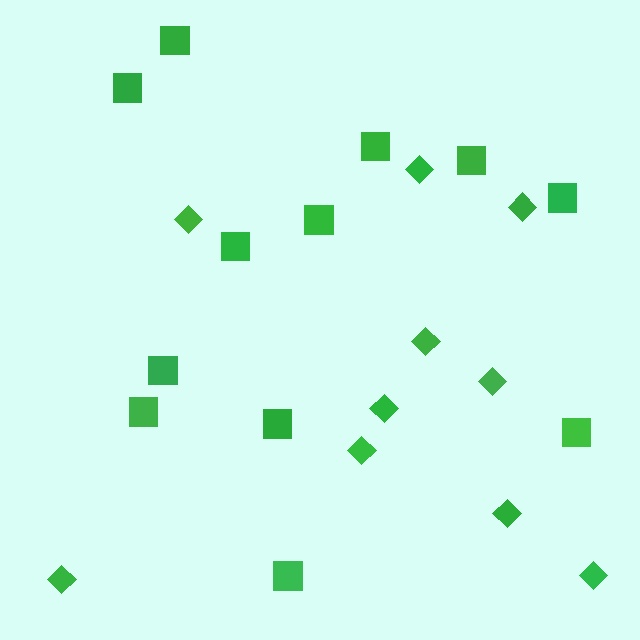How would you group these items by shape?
There are 2 groups: one group of squares (12) and one group of diamonds (10).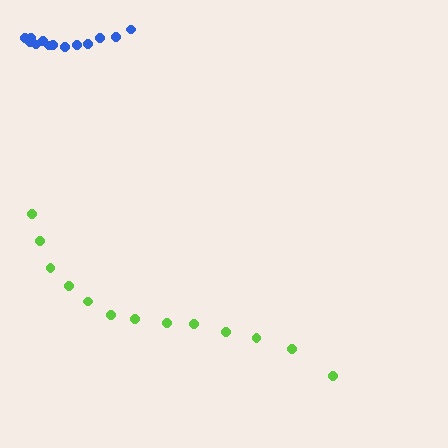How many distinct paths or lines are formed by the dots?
There are 2 distinct paths.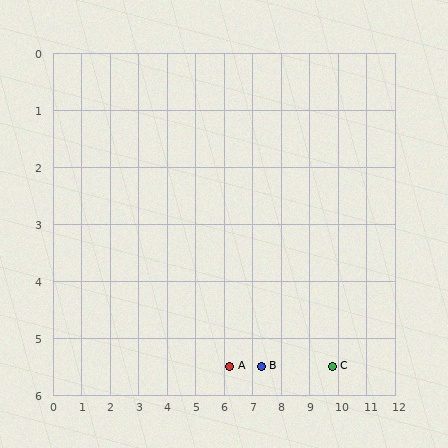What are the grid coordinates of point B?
Point B is at approximately (7.3, 5.5).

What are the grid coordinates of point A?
Point A is at approximately (6.2, 5.5).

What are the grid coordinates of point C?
Point C is at approximately (9.8, 5.5).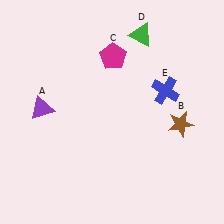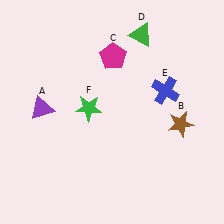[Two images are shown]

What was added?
A green star (F) was added in Image 2.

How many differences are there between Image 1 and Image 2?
There is 1 difference between the two images.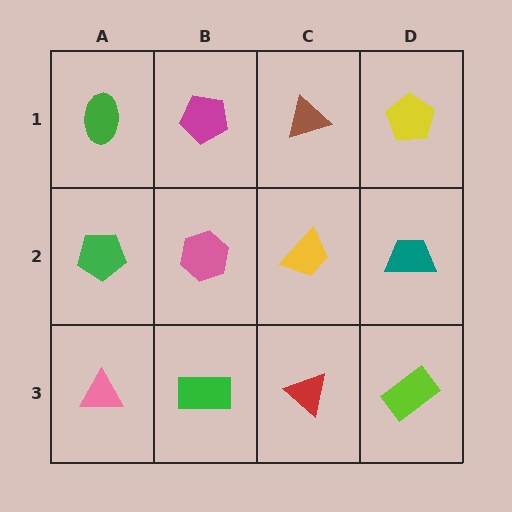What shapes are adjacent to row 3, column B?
A pink hexagon (row 2, column B), a pink triangle (row 3, column A), a red triangle (row 3, column C).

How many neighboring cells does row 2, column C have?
4.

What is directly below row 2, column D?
A lime rectangle.